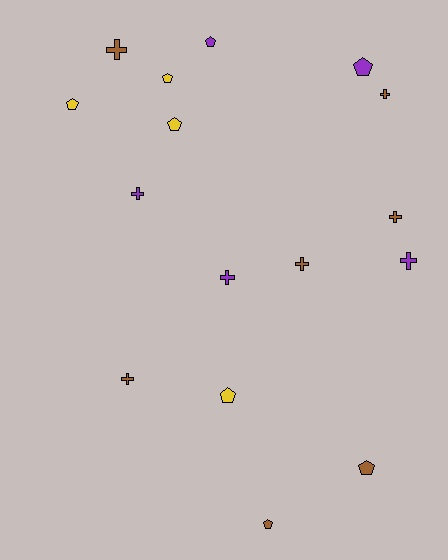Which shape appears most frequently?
Cross, with 8 objects.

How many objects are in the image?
There are 16 objects.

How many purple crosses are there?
There are 3 purple crosses.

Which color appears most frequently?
Brown, with 7 objects.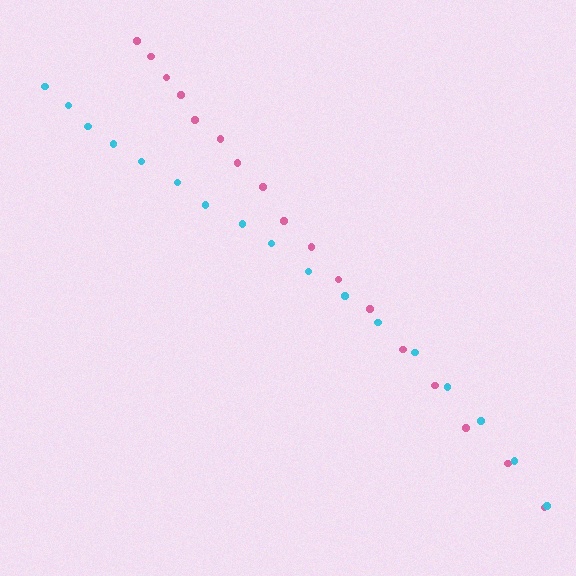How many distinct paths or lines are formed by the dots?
There are 2 distinct paths.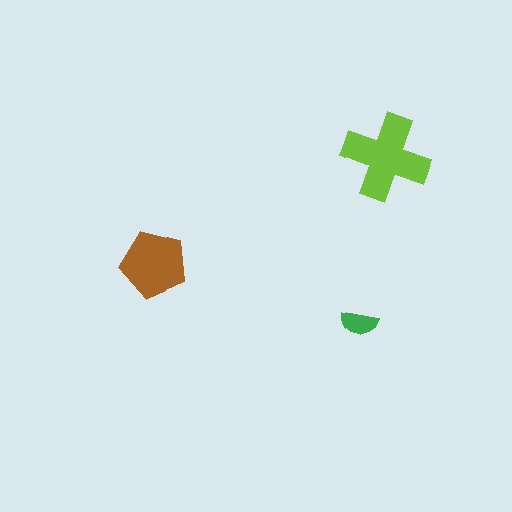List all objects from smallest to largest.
The green semicircle, the brown pentagon, the lime cross.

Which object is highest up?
The lime cross is topmost.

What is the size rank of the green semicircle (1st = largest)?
3rd.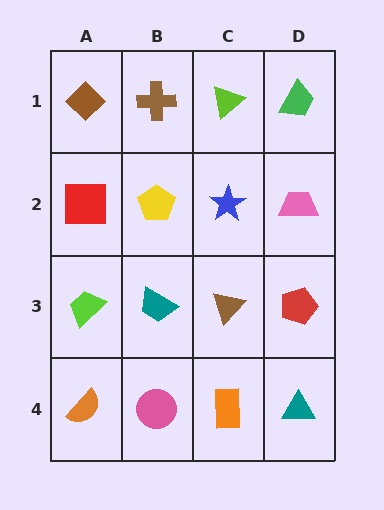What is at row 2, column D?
A pink trapezoid.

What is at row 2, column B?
A yellow pentagon.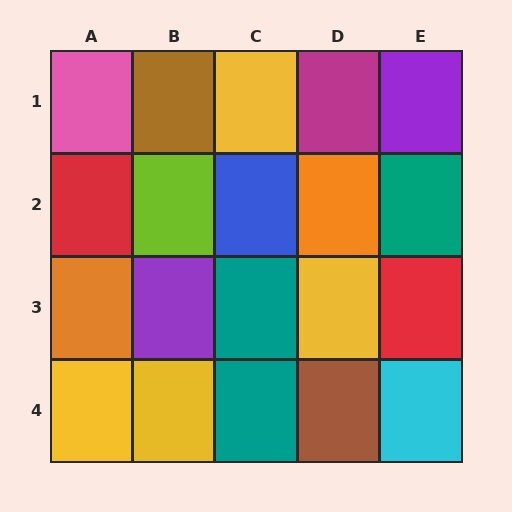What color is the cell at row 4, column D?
Brown.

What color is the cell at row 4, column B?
Yellow.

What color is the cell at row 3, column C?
Teal.